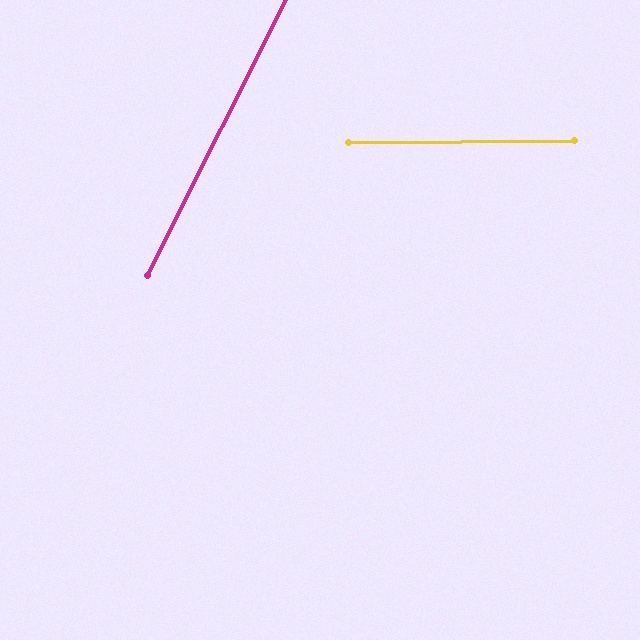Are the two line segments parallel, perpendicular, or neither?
Neither parallel nor perpendicular — they differ by about 63°.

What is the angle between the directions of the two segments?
Approximately 63 degrees.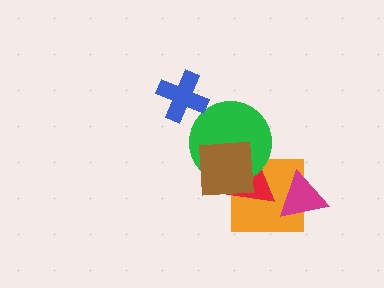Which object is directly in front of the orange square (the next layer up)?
The magenta triangle is directly in front of the orange square.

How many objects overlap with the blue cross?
0 objects overlap with the blue cross.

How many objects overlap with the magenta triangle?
1 object overlaps with the magenta triangle.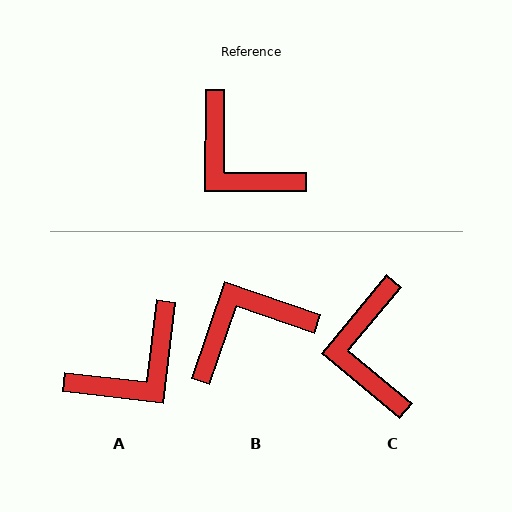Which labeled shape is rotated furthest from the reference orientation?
B, about 109 degrees away.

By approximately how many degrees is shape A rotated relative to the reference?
Approximately 83 degrees counter-clockwise.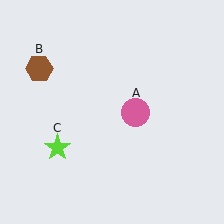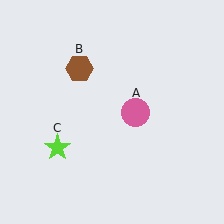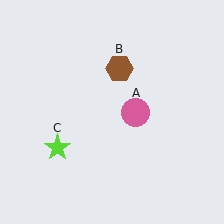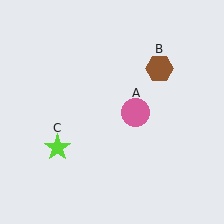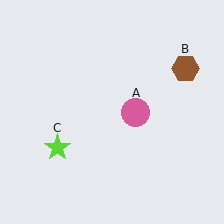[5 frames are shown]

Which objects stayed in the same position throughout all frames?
Pink circle (object A) and lime star (object C) remained stationary.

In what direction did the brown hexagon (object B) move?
The brown hexagon (object B) moved right.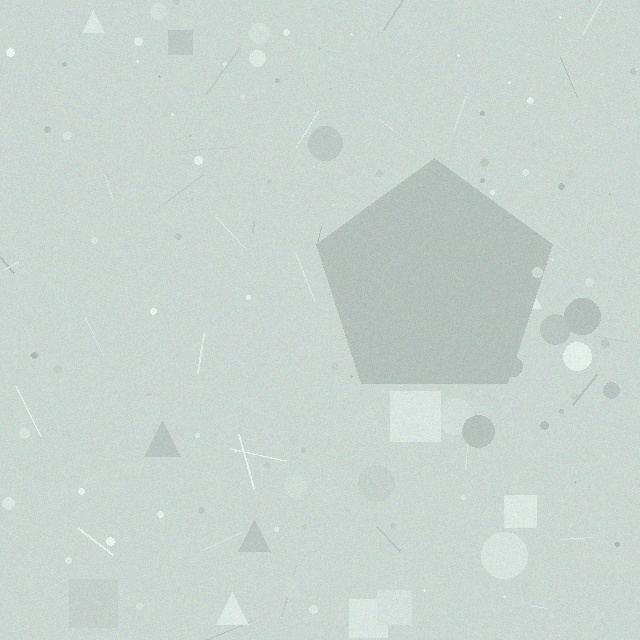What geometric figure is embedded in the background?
A pentagon is embedded in the background.